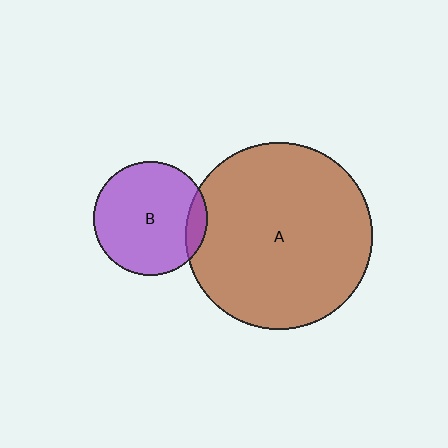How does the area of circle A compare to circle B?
Approximately 2.7 times.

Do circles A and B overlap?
Yes.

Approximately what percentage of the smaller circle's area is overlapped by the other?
Approximately 10%.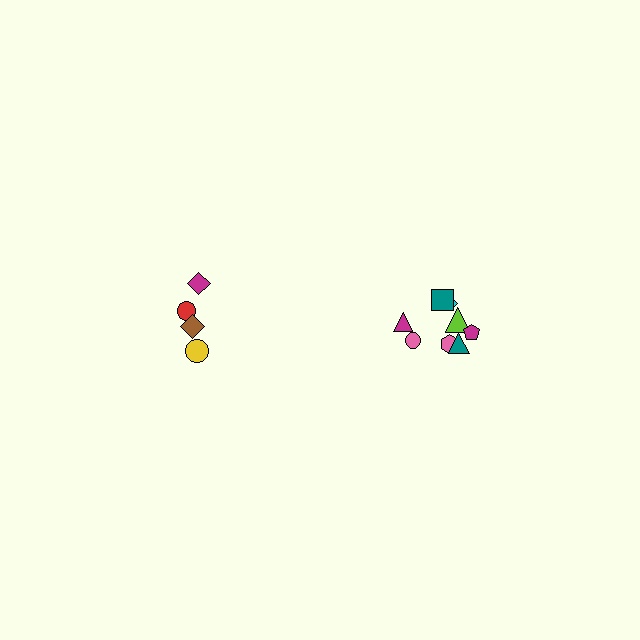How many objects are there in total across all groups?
There are 12 objects.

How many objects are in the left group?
There are 4 objects.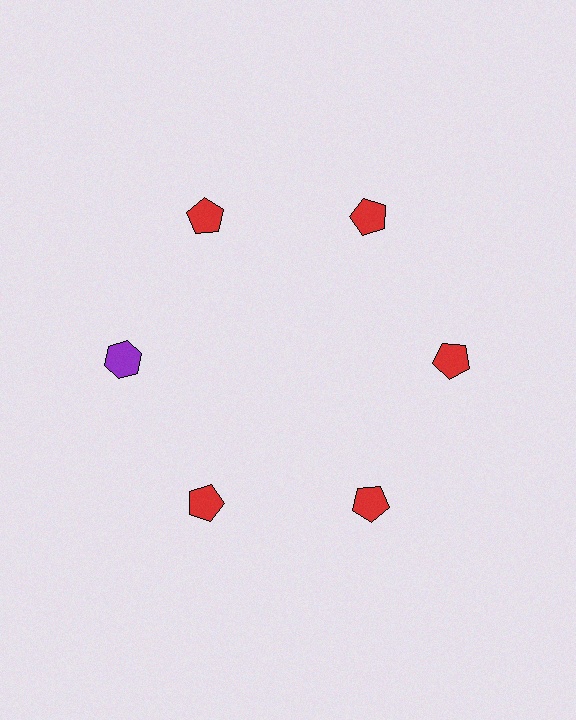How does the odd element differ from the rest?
It differs in both color (purple instead of red) and shape (hexagon instead of pentagon).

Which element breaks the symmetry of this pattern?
The purple hexagon at roughly the 9 o'clock position breaks the symmetry. All other shapes are red pentagons.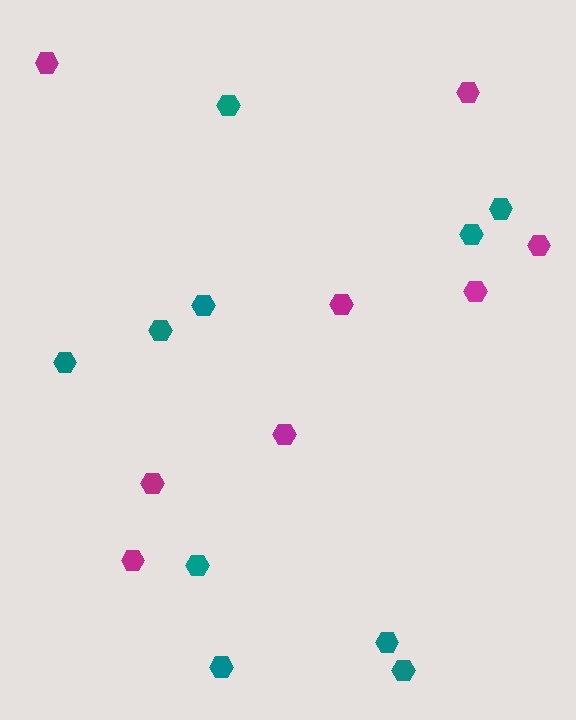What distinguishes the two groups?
There are 2 groups: one group of magenta hexagons (8) and one group of teal hexagons (10).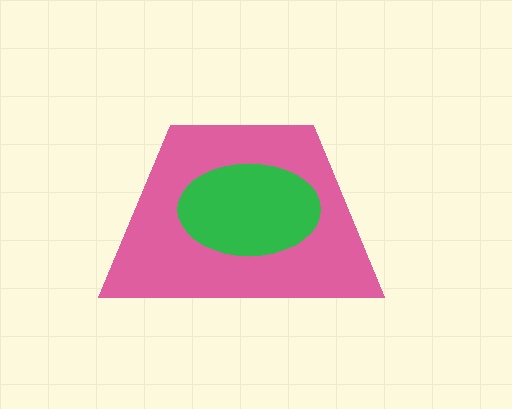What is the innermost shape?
The green ellipse.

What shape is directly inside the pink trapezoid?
The green ellipse.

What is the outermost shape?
The pink trapezoid.